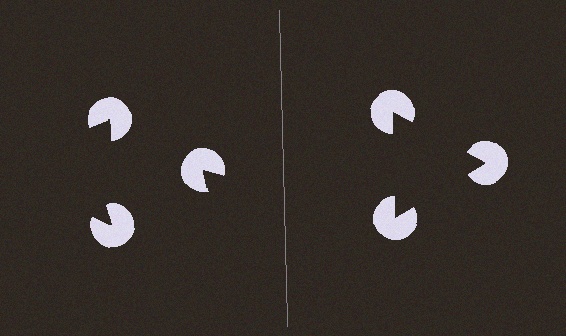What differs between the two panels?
The pac-man discs are positioned identically on both sides; only the wedge orientations differ. On the right they align to a triangle; on the left they are misaligned.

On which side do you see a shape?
An illusory triangle appears on the right side. On the left side the wedge cuts are rotated, so no coherent shape forms.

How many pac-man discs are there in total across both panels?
6 — 3 on each side.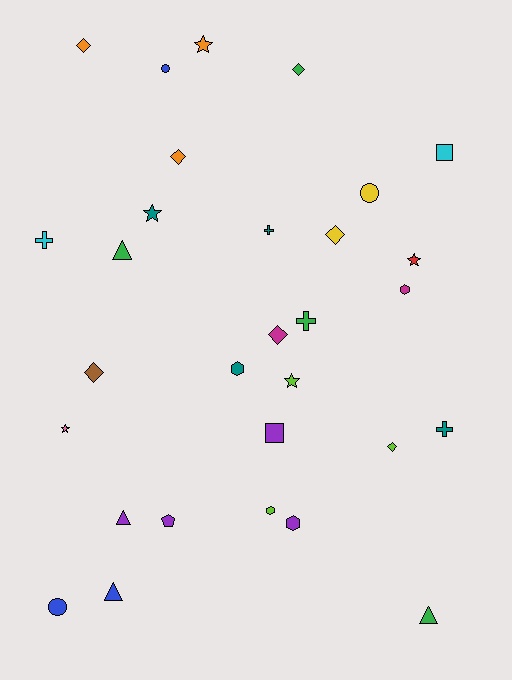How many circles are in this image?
There are 3 circles.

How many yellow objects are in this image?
There are 2 yellow objects.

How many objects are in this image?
There are 30 objects.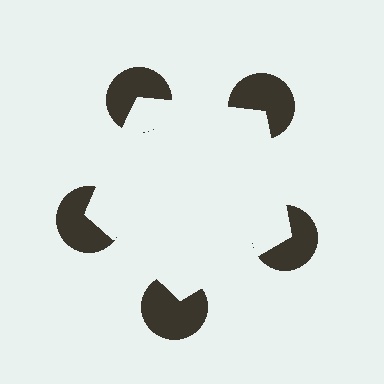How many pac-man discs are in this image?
There are 5 — one at each vertex of the illusory pentagon.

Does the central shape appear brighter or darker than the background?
It typically appears slightly brighter than the background, even though no actual brightness change is drawn.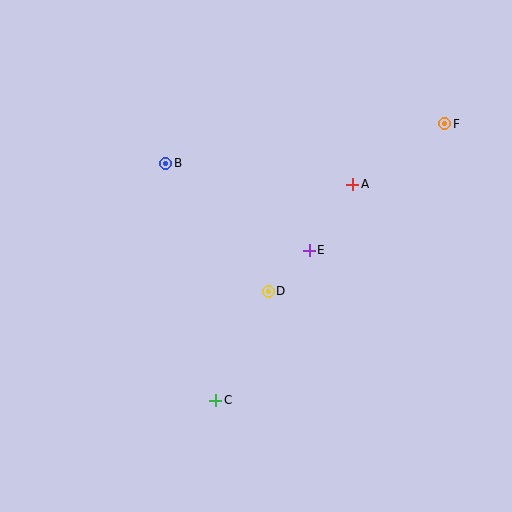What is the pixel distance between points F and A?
The distance between F and A is 110 pixels.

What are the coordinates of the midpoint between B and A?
The midpoint between B and A is at (259, 174).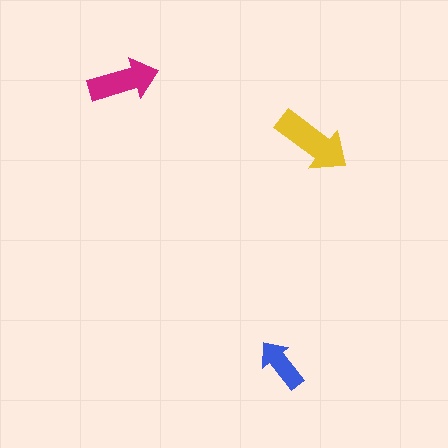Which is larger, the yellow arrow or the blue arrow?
The yellow one.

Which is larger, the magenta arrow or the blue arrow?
The magenta one.